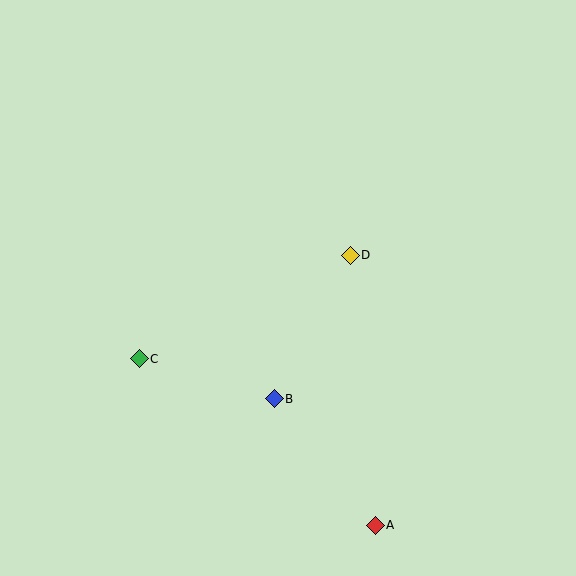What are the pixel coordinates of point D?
Point D is at (350, 255).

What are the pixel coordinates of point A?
Point A is at (375, 525).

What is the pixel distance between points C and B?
The distance between C and B is 141 pixels.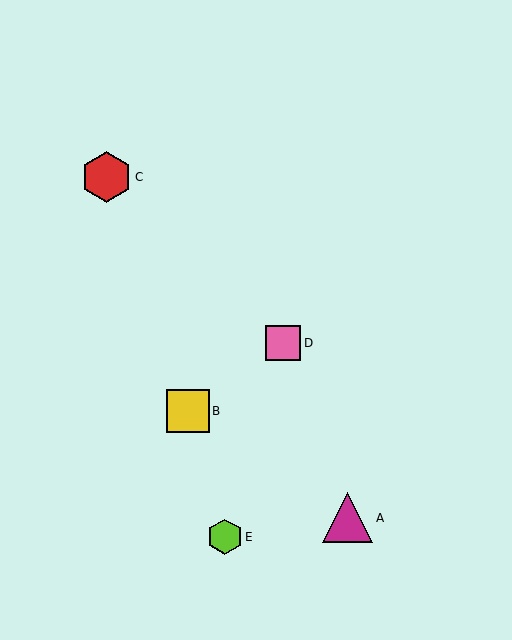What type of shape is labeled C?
Shape C is a red hexagon.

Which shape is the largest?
The red hexagon (labeled C) is the largest.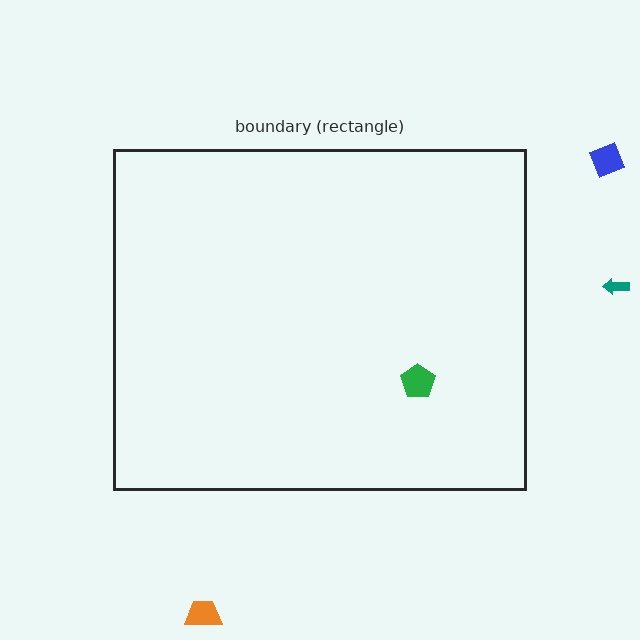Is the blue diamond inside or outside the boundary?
Outside.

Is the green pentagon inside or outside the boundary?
Inside.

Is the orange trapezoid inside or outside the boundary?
Outside.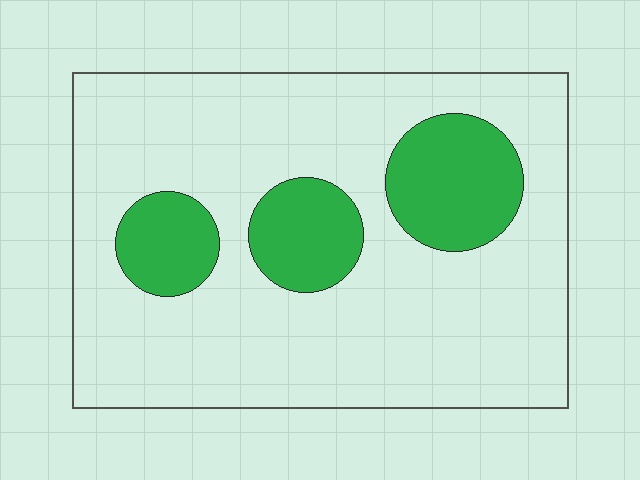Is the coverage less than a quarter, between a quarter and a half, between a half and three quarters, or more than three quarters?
Less than a quarter.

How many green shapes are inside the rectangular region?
3.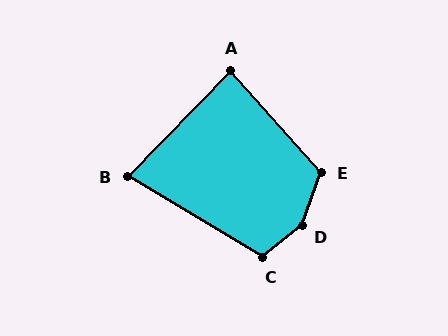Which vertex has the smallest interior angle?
B, at approximately 77 degrees.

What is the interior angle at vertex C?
Approximately 110 degrees (obtuse).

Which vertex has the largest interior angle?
D, at approximately 148 degrees.